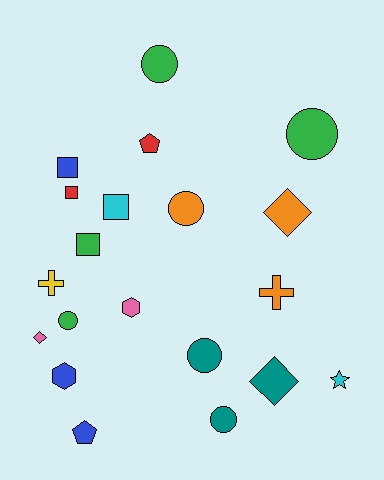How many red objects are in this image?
There are 2 red objects.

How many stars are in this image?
There is 1 star.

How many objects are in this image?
There are 20 objects.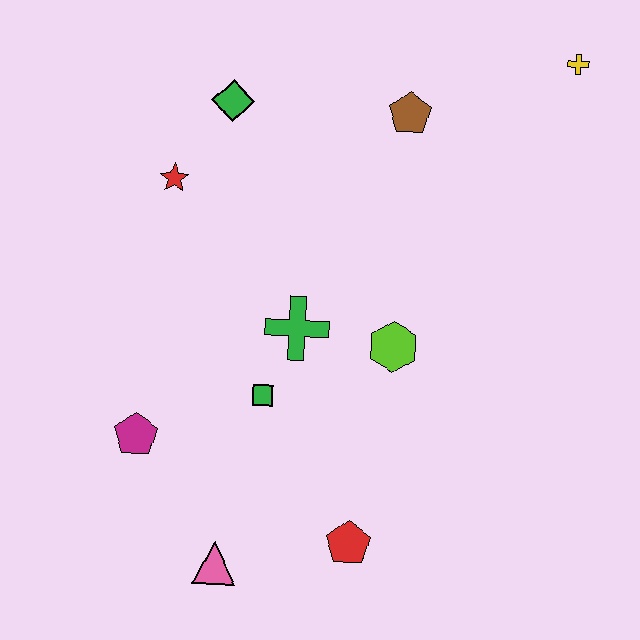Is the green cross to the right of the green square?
Yes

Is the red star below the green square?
No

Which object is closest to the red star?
The green diamond is closest to the red star.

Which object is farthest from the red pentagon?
The yellow cross is farthest from the red pentagon.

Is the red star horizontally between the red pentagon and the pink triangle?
No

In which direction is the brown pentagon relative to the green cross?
The brown pentagon is above the green cross.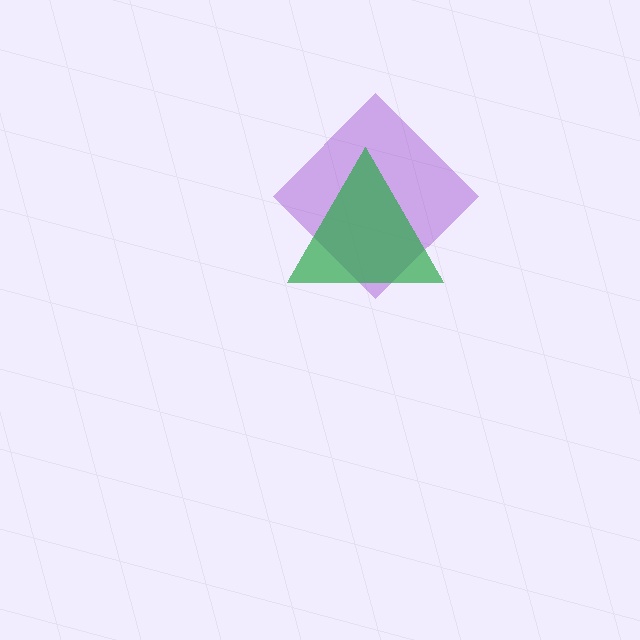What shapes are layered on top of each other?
The layered shapes are: a purple diamond, a green triangle.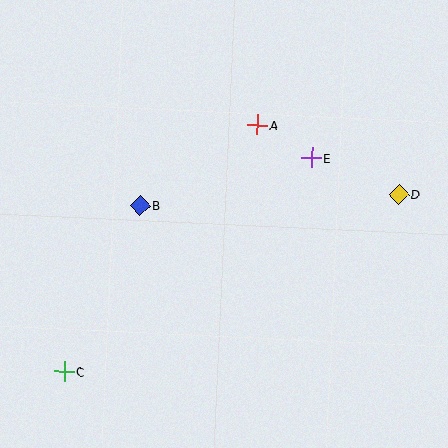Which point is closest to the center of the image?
Point B at (140, 205) is closest to the center.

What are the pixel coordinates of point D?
Point D is at (399, 194).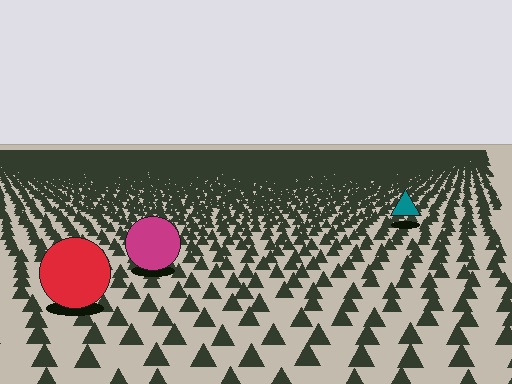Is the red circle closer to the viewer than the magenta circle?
Yes. The red circle is closer — you can tell from the texture gradient: the ground texture is coarser near it.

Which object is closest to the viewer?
The red circle is closest. The texture marks near it are larger and more spread out.